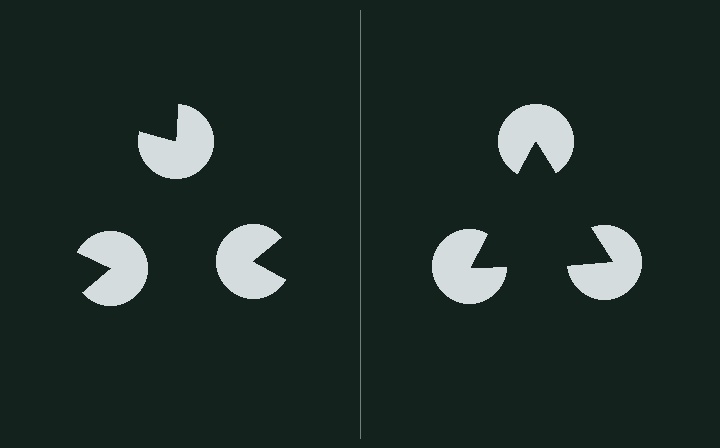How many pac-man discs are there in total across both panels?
6 — 3 on each side.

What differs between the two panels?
The pac-man discs are positioned identically on both sides; only the wedge orientations differ. On the right they align to a triangle; on the left they are misaligned.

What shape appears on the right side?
An illusory triangle.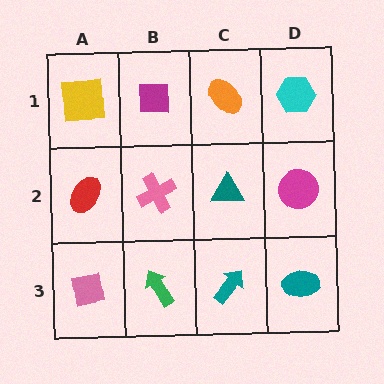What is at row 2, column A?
A red ellipse.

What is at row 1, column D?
A cyan hexagon.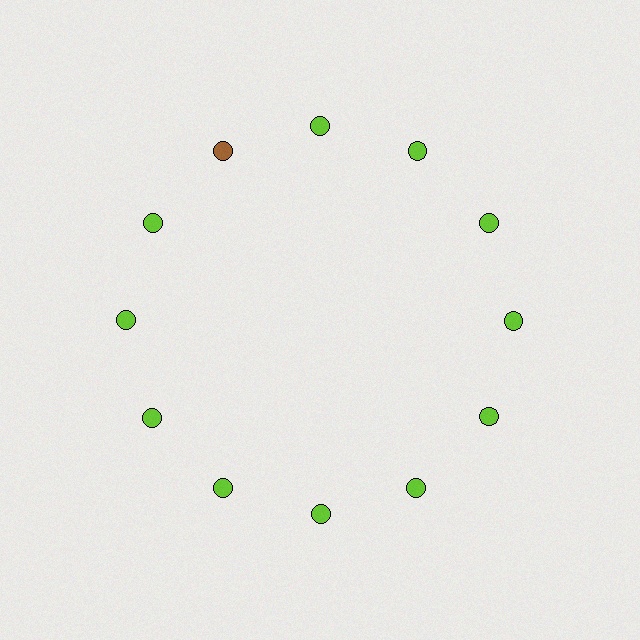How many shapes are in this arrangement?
There are 12 shapes arranged in a ring pattern.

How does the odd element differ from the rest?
It has a different color: brown instead of lime.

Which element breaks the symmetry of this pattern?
The brown circle at roughly the 11 o'clock position breaks the symmetry. All other shapes are lime circles.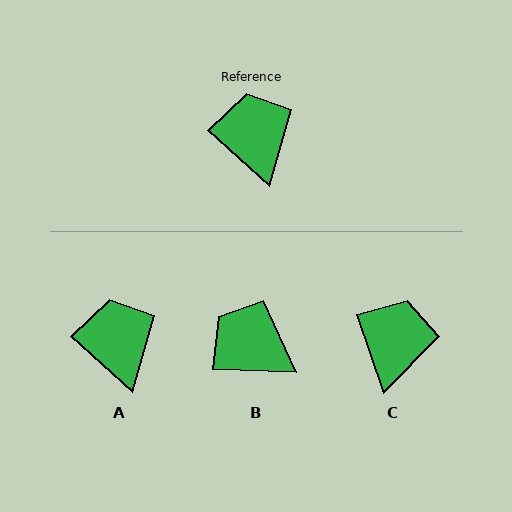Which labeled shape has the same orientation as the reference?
A.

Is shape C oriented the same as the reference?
No, it is off by about 29 degrees.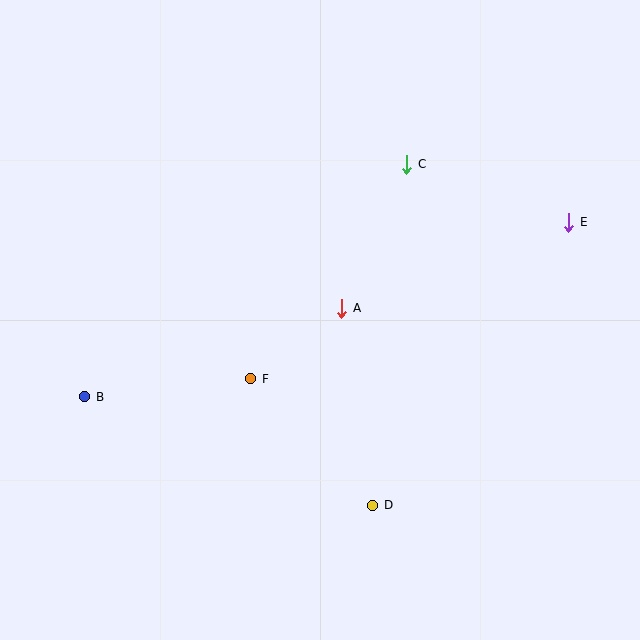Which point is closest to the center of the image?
Point A at (342, 308) is closest to the center.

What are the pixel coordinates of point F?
Point F is at (251, 379).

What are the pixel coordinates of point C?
Point C is at (407, 164).